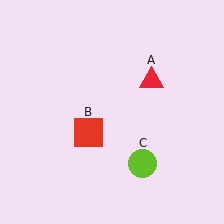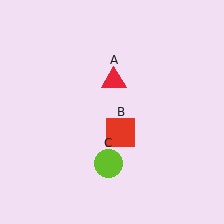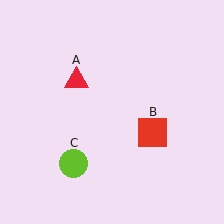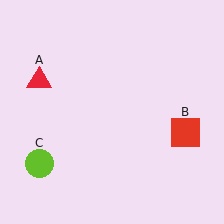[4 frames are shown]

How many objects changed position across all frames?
3 objects changed position: red triangle (object A), red square (object B), lime circle (object C).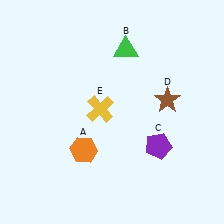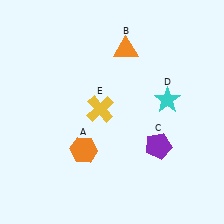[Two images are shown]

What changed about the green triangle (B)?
In Image 1, B is green. In Image 2, it changed to orange.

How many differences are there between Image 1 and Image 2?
There are 2 differences between the two images.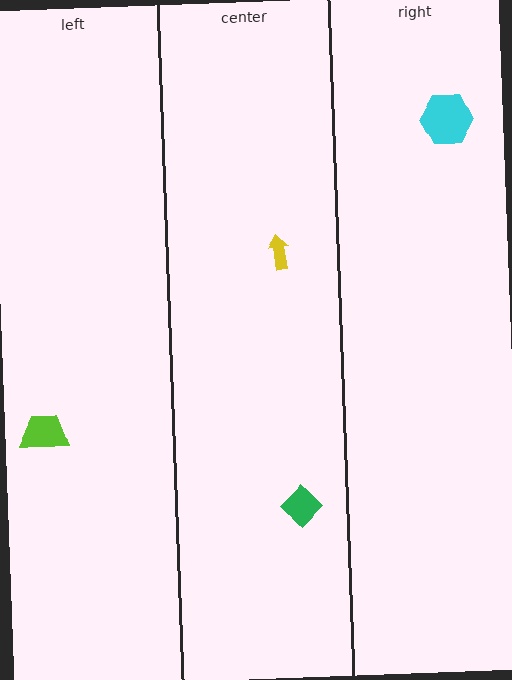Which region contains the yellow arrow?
The center region.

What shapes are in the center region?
The yellow arrow, the green diamond.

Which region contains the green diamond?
The center region.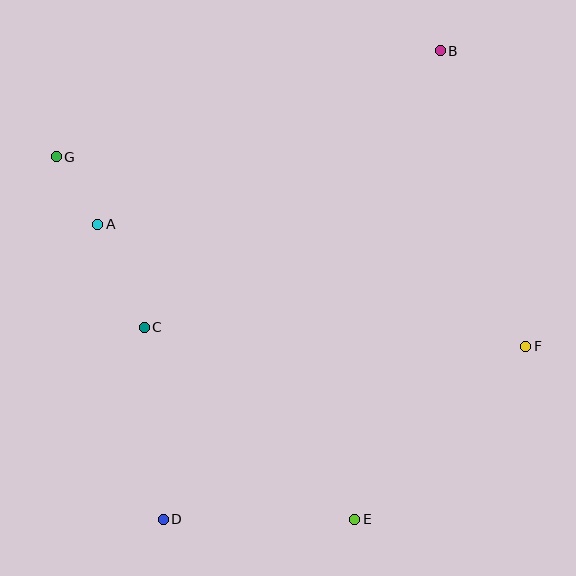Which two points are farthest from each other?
Points B and D are farthest from each other.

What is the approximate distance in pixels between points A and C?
The distance between A and C is approximately 113 pixels.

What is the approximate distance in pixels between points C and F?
The distance between C and F is approximately 382 pixels.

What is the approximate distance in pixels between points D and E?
The distance between D and E is approximately 192 pixels.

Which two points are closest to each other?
Points A and G are closest to each other.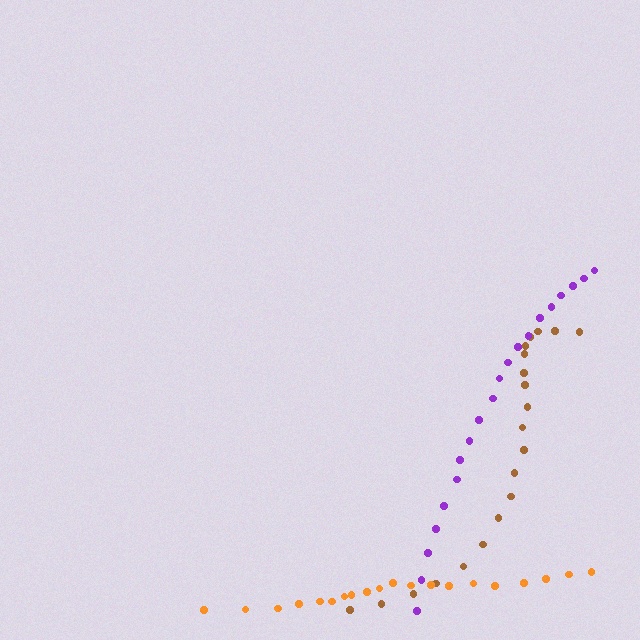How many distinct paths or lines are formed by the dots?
There are 3 distinct paths.